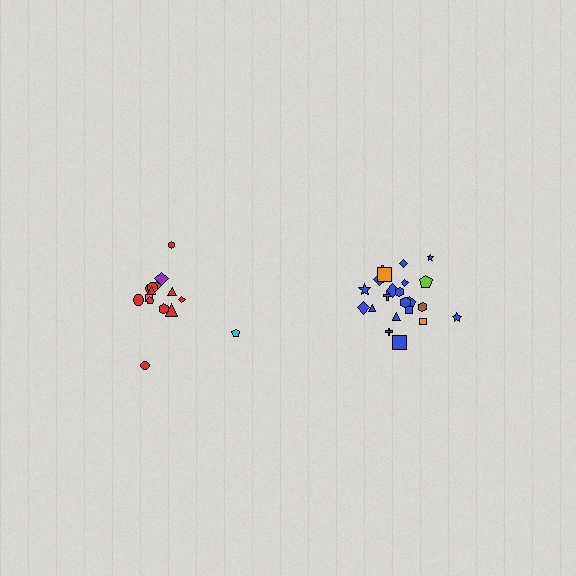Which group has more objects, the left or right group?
The right group.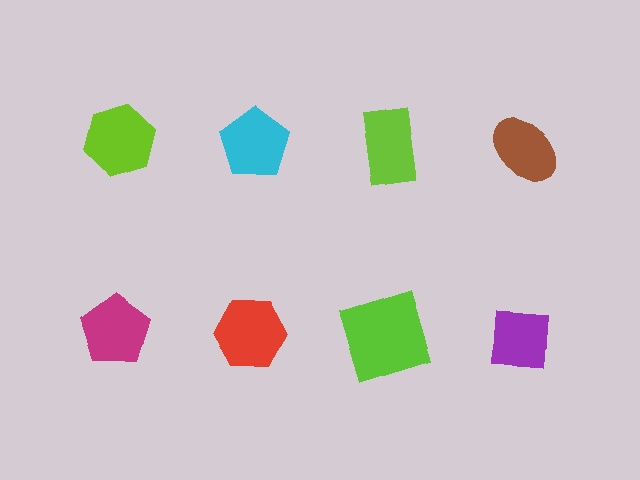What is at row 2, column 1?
A magenta pentagon.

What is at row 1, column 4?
A brown ellipse.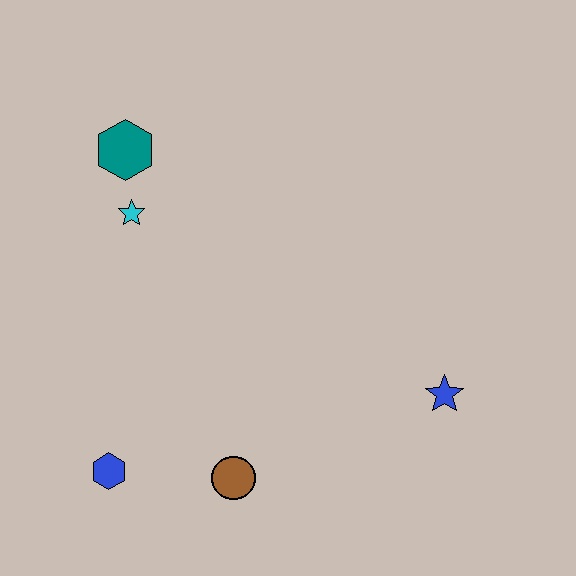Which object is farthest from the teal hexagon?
The blue star is farthest from the teal hexagon.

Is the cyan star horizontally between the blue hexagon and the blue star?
Yes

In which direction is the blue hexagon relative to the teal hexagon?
The blue hexagon is below the teal hexagon.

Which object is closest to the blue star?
The brown circle is closest to the blue star.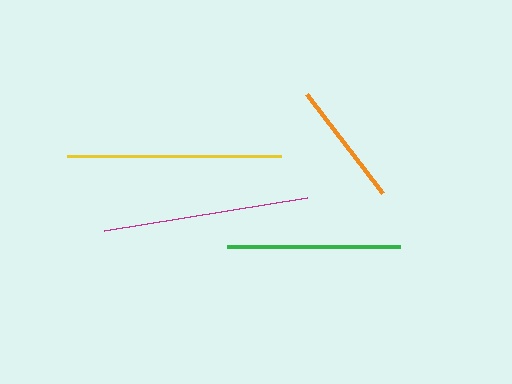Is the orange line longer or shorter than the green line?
The green line is longer than the orange line.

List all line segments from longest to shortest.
From longest to shortest: yellow, magenta, green, orange.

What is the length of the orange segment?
The orange segment is approximately 125 pixels long.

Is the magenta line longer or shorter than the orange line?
The magenta line is longer than the orange line.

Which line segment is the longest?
The yellow line is the longest at approximately 214 pixels.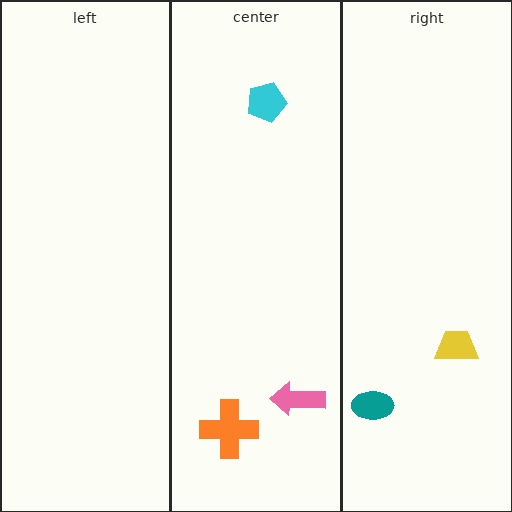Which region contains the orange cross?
The center region.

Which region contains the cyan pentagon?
The center region.